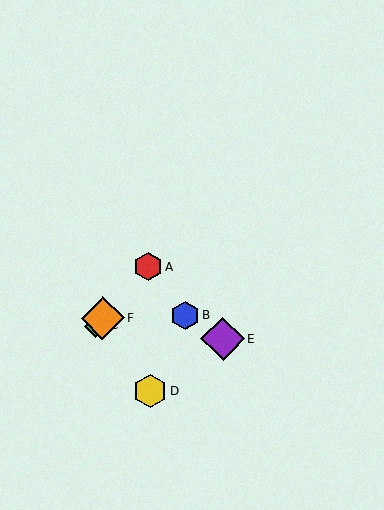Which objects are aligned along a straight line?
Objects A, C, F are aligned along a straight line.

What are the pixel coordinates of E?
Object E is at (223, 339).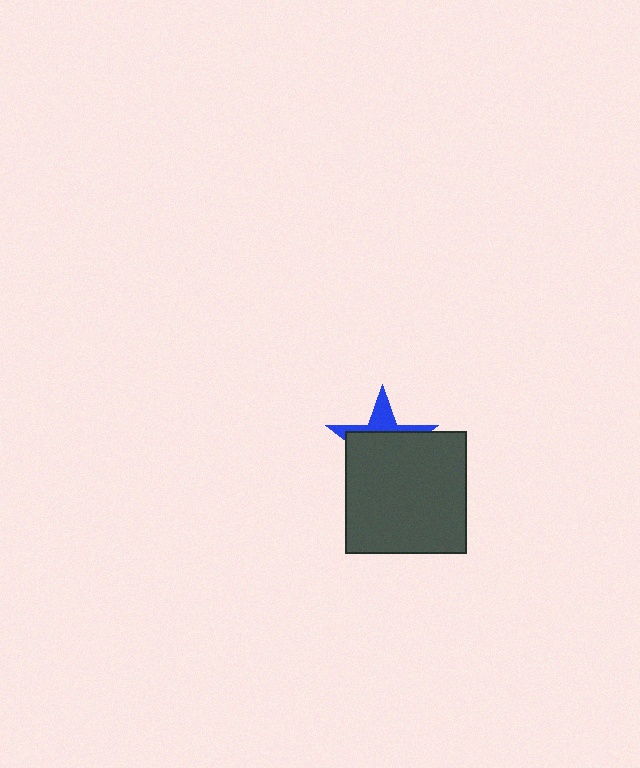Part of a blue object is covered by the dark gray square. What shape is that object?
It is a star.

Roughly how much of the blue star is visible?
A small part of it is visible (roughly 31%).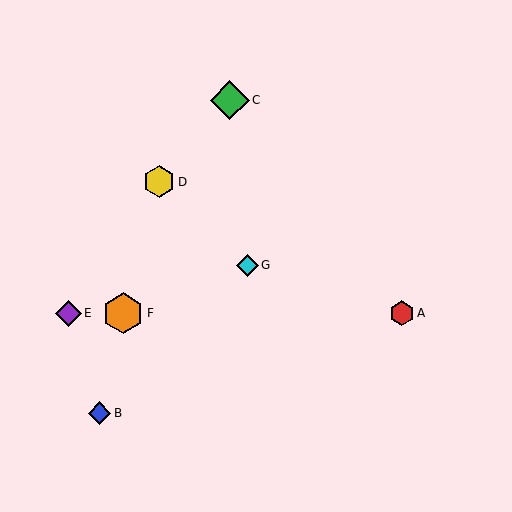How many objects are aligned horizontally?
3 objects (A, E, F) are aligned horizontally.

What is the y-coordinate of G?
Object G is at y≈265.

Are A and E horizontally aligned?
Yes, both are at y≈313.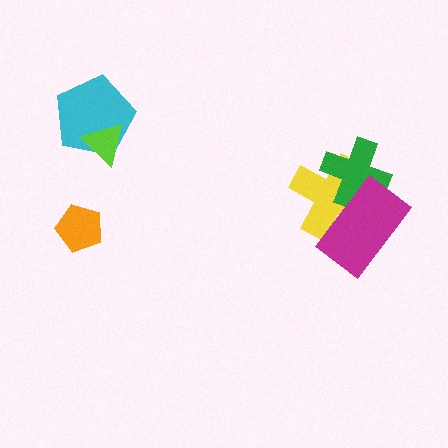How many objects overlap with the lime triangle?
1 object overlaps with the lime triangle.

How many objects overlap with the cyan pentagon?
1 object overlaps with the cyan pentagon.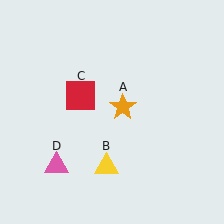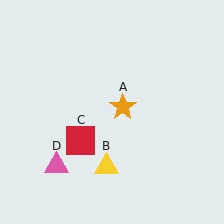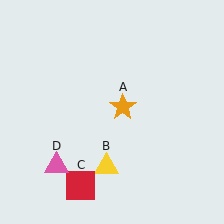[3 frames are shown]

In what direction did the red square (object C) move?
The red square (object C) moved down.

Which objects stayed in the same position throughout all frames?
Orange star (object A) and yellow triangle (object B) and pink triangle (object D) remained stationary.